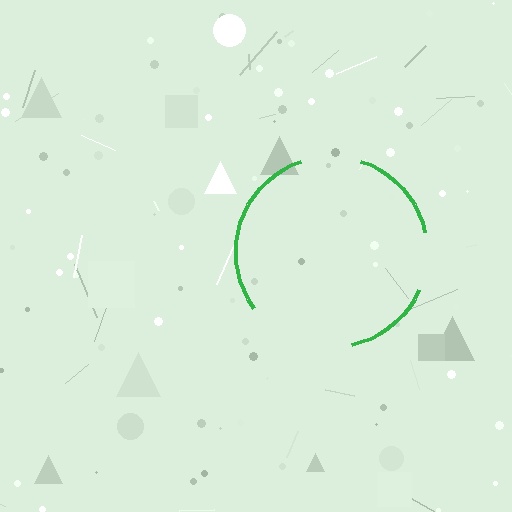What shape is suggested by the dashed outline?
The dashed outline suggests a circle.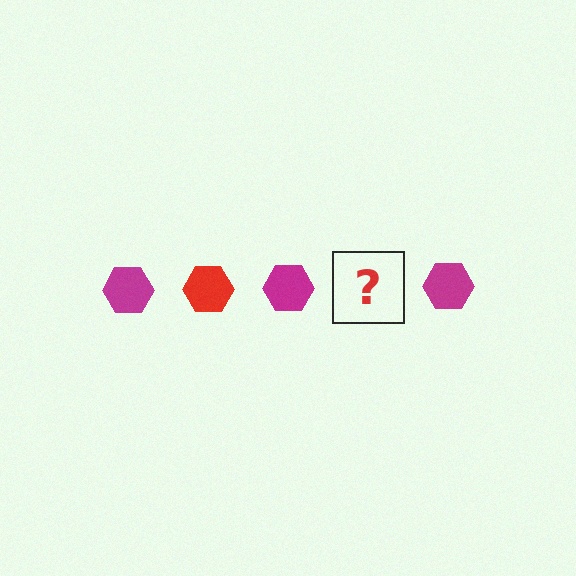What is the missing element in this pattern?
The missing element is a red hexagon.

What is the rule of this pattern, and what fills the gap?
The rule is that the pattern cycles through magenta, red hexagons. The gap should be filled with a red hexagon.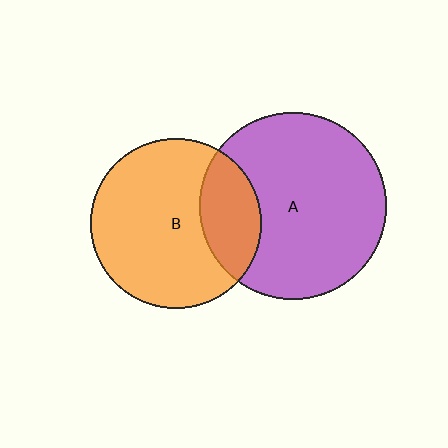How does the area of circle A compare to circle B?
Approximately 1.2 times.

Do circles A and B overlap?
Yes.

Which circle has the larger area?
Circle A (purple).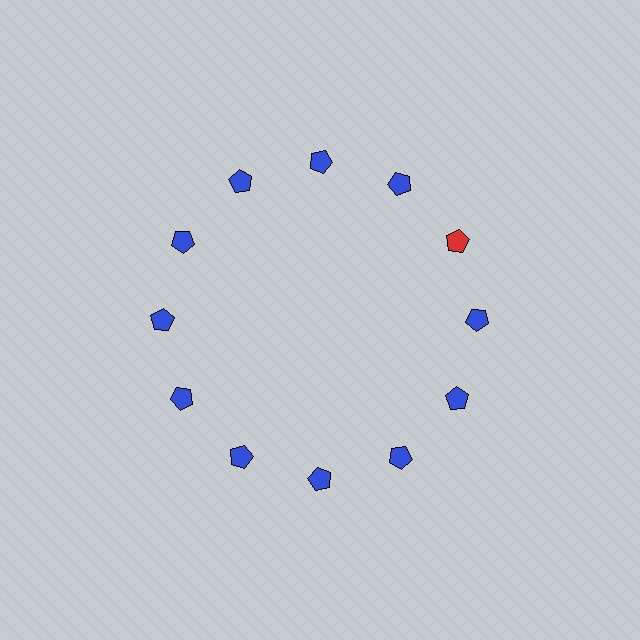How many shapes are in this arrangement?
There are 12 shapes arranged in a ring pattern.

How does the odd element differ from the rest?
It has a different color: red instead of blue.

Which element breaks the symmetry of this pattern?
The red pentagon at roughly the 2 o'clock position breaks the symmetry. All other shapes are blue pentagons.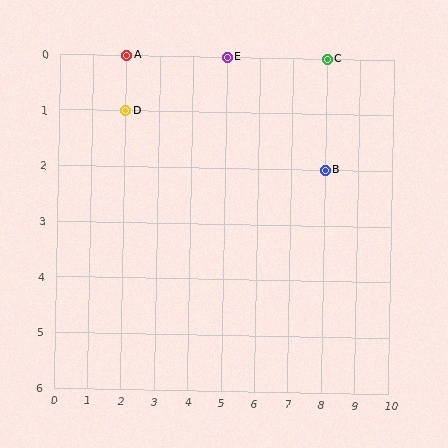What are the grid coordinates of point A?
Point A is at grid coordinates (2, 0).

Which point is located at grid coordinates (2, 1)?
Point D is at (2, 1).